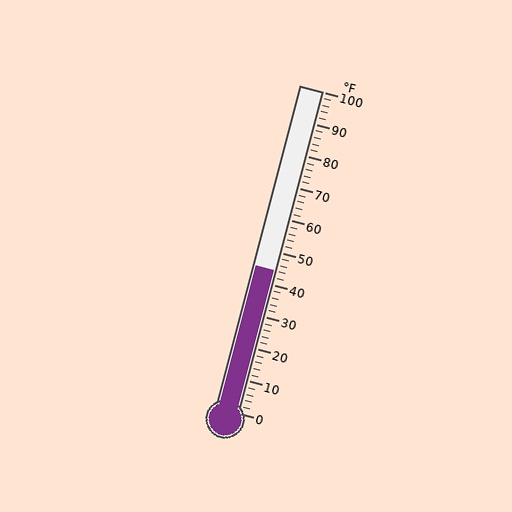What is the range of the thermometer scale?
The thermometer scale ranges from 0°F to 100°F.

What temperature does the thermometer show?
The thermometer shows approximately 44°F.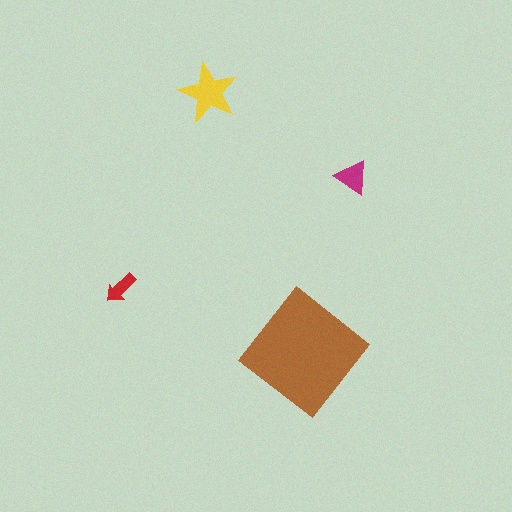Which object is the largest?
The brown diamond.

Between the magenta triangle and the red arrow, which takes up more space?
The magenta triangle.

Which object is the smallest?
The red arrow.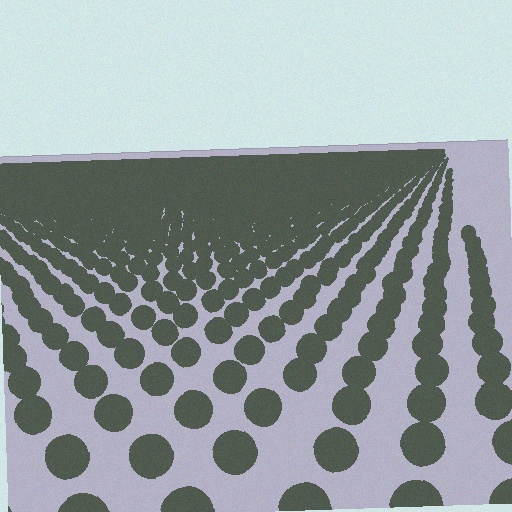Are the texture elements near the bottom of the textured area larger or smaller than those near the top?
Larger. Near the bottom, elements are closer to the viewer and appear at a bigger on-screen size.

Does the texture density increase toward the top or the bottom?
Density increases toward the top.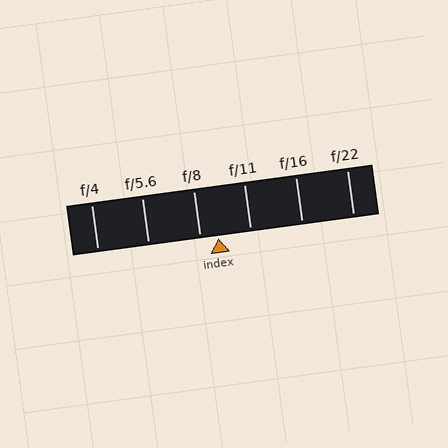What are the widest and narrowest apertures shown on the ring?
The widest aperture shown is f/4 and the narrowest is f/22.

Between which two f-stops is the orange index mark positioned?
The index mark is between f/8 and f/11.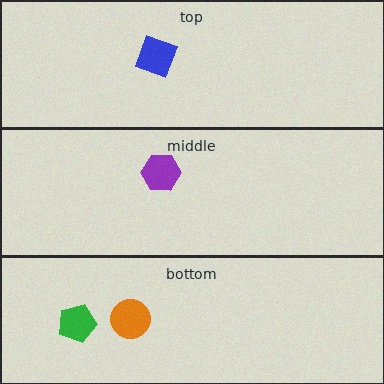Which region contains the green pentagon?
The bottom region.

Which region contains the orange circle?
The bottom region.